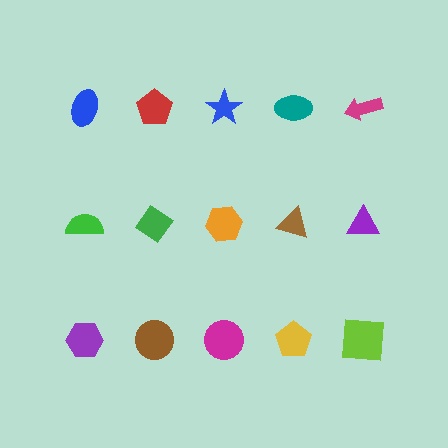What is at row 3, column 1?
A purple hexagon.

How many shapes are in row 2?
5 shapes.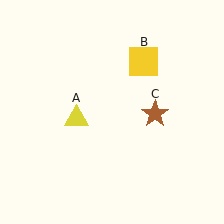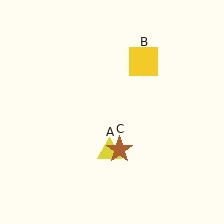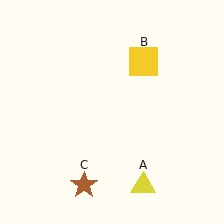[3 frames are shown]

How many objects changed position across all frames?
2 objects changed position: yellow triangle (object A), brown star (object C).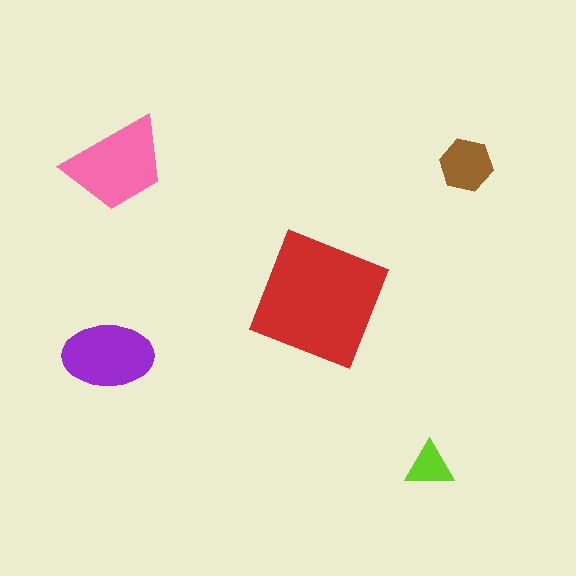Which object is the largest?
The red square.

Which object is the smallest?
The lime triangle.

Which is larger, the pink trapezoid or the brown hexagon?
The pink trapezoid.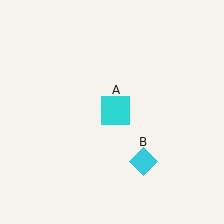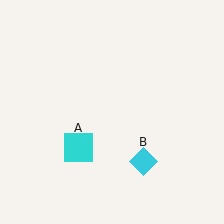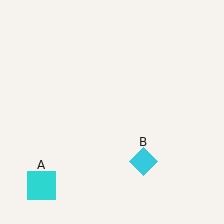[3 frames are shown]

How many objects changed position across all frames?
1 object changed position: cyan square (object A).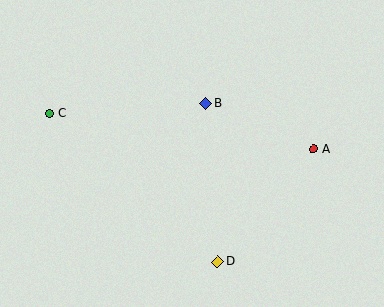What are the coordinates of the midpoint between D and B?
The midpoint between D and B is at (212, 182).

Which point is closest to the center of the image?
Point B at (206, 103) is closest to the center.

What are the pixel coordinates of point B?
Point B is at (206, 103).